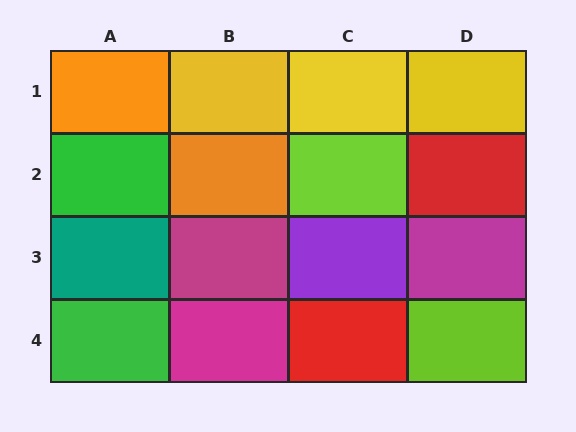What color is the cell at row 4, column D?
Lime.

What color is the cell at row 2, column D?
Red.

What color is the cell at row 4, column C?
Red.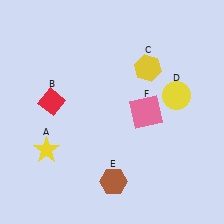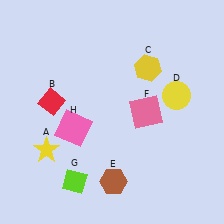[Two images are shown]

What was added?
A lime diamond (G), a pink square (H) were added in Image 2.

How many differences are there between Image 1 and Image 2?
There are 2 differences between the two images.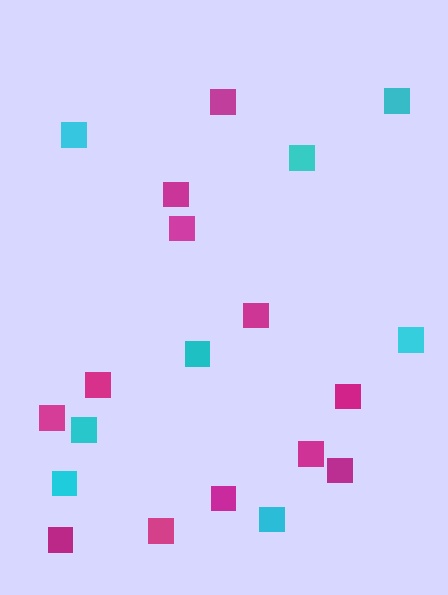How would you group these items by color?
There are 2 groups: one group of magenta squares (12) and one group of cyan squares (8).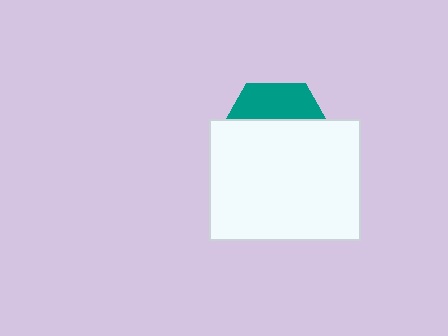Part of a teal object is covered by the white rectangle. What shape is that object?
It is a hexagon.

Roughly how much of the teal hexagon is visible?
A small part of it is visible (roughly 32%).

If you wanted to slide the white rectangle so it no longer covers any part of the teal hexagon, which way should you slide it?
Slide it down — that is the most direct way to separate the two shapes.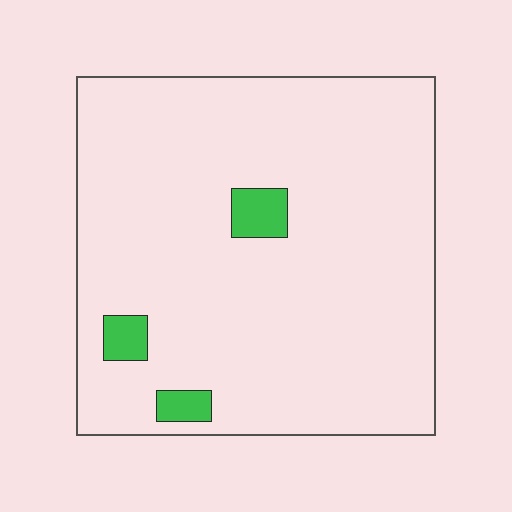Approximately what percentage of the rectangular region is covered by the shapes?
Approximately 5%.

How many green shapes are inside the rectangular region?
3.